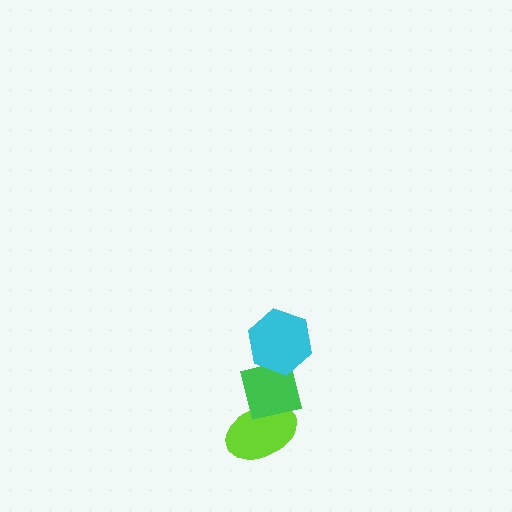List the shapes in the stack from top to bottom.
From top to bottom: the cyan hexagon, the green square, the lime ellipse.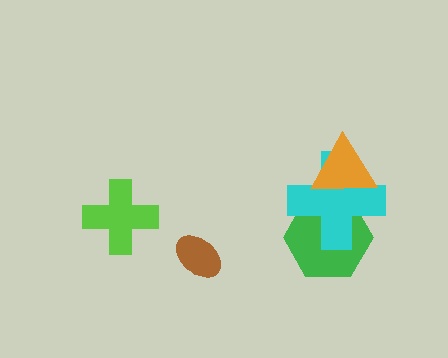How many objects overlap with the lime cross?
0 objects overlap with the lime cross.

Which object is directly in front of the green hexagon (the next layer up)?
The cyan cross is directly in front of the green hexagon.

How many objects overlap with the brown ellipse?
0 objects overlap with the brown ellipse.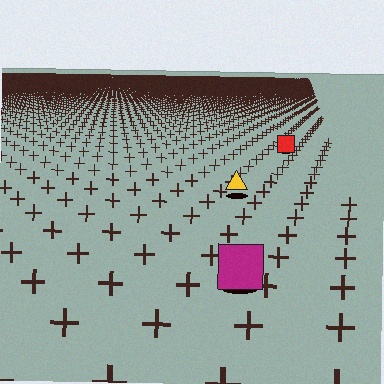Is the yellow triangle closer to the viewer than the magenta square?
No. The magenta square is closer — you can tell from the texture gradient: the ground texture is coarser near it.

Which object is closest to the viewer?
The magenta square is closest. The texture marks near it are larger and more spread out.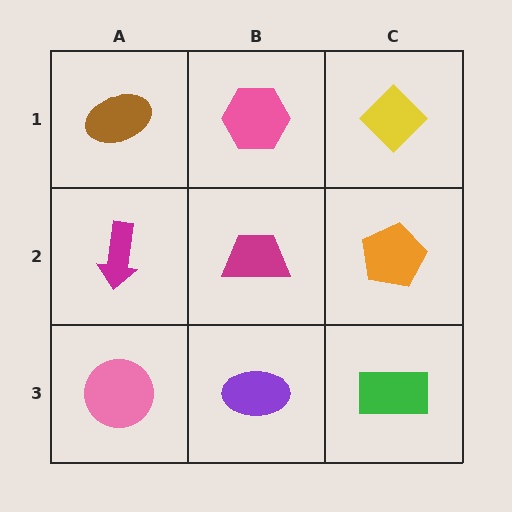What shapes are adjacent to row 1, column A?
A magenta arrow (row 2, column A), a pink hexagon (row 1, column B).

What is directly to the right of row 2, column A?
A magenta trapezoid.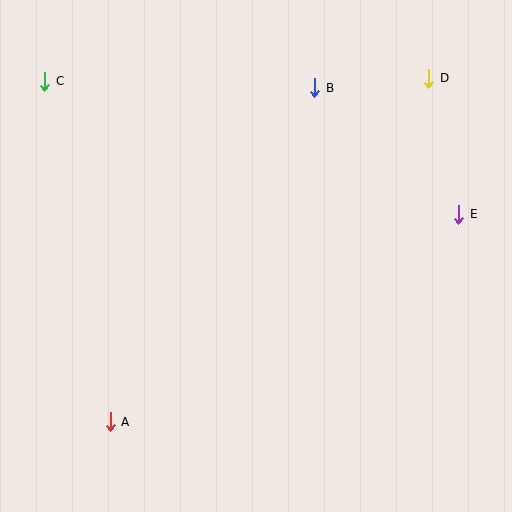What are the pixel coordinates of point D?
Point D is at (429, 78).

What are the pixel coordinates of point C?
Point C is at (45, 81).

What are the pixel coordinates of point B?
Point B is at (315, 88).